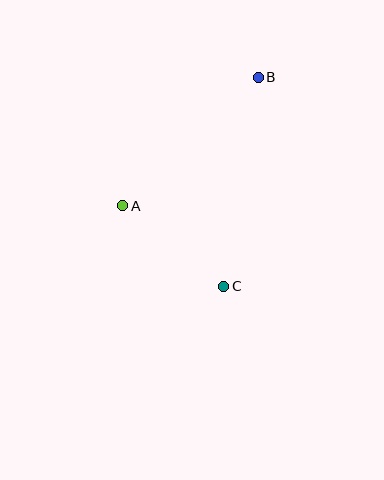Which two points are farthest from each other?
Points B and C are farthest from each other.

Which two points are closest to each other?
Points A and C are closest to each other.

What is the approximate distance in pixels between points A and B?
The distance between A and B is approximately 186 pixels.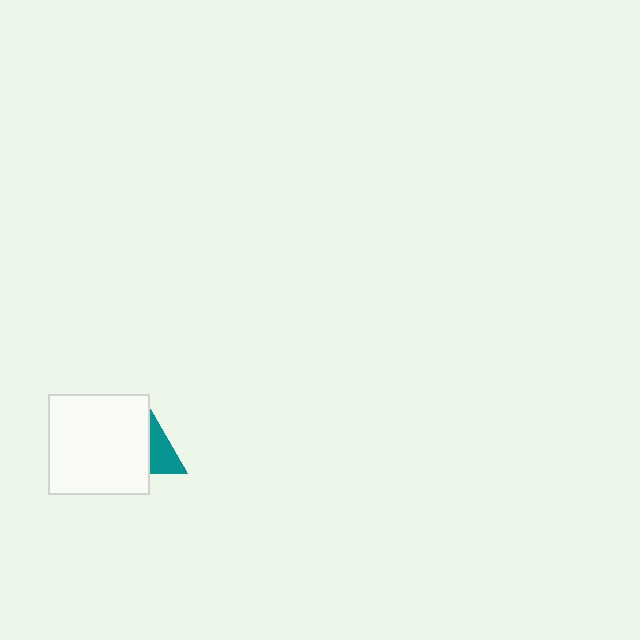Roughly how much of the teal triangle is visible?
A small part of it is visible (roughly 36%).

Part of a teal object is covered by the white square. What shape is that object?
It is a triangle.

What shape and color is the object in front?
The object in front is a white square.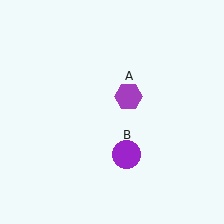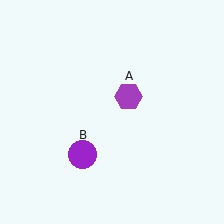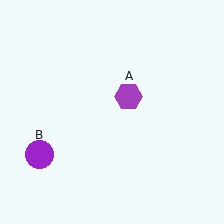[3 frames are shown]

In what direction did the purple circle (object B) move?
The purple circle (object B) moved left.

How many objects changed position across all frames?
1 object changed position: purple circle (object B).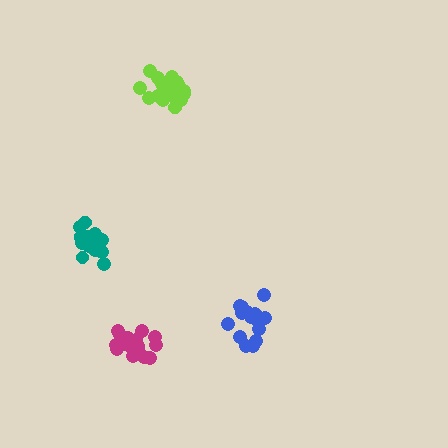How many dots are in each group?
Group 1: 20 dots, Group 2: 14 dots, Group 3: 16 dots, Group 4: 17 dots (67 total).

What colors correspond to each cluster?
The clusters are colored: lime, teal, blue, magenta.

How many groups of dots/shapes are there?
There are 4 groups.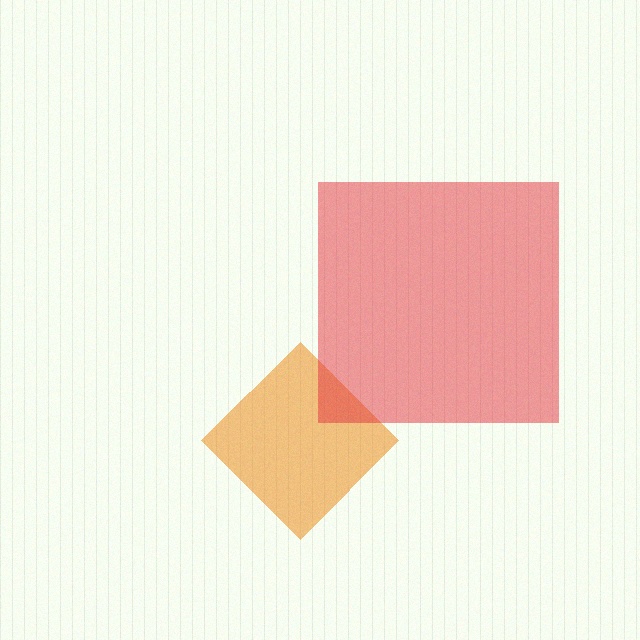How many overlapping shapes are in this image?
There are 2 overlapping shapes in the image.